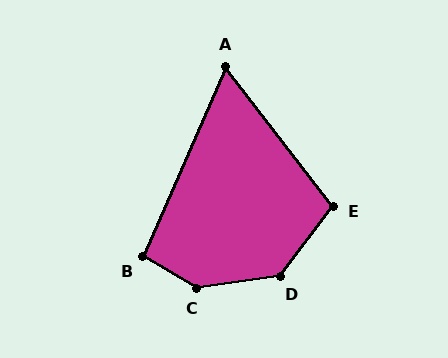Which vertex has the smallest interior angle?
A, at approximately 61 degrees.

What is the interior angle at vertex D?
Approximately 135 degrees (obtuse).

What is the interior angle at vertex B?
Approximately 97 degrees (obtuse).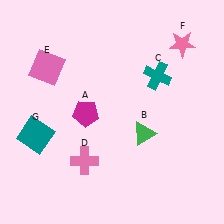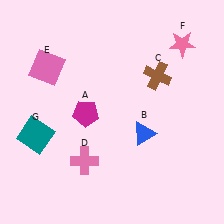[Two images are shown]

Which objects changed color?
B changed from green to blue. C changed from teal to brown.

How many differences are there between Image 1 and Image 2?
There are 2 differences between the two images.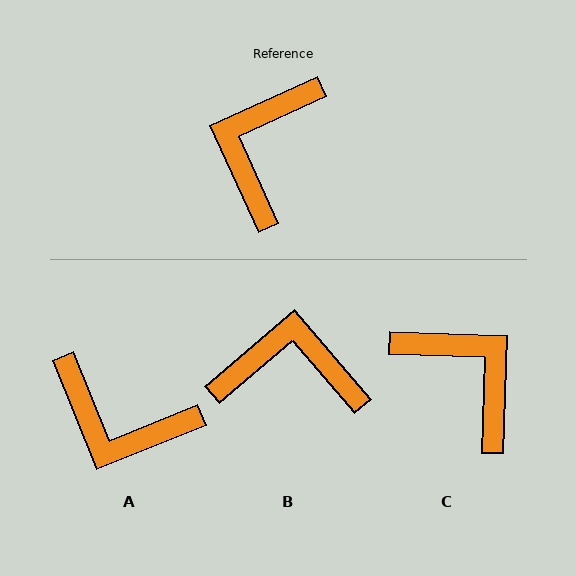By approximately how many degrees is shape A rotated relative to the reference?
Approximately 88 degrees counter-clockwise.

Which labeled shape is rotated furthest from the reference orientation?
C, about 116 degrees away.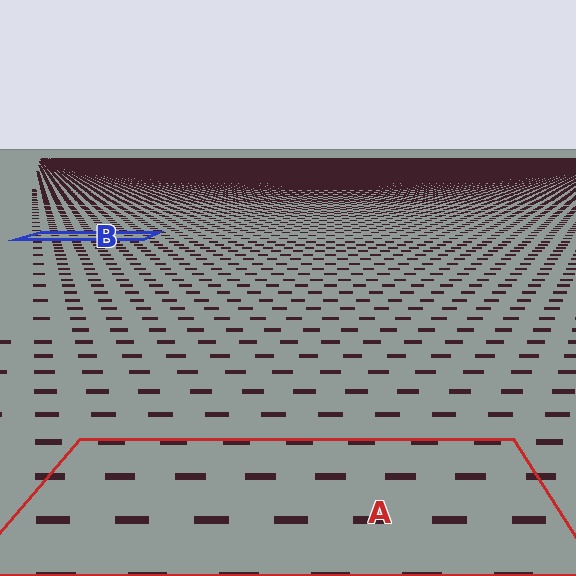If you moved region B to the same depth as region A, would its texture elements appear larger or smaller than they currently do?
They would appear larger. At a closer depth, the same texture elements are projected at a bigger on-screen size.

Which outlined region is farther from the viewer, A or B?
Region B is farther from the viewer — the texture elements inside it appear smaller and more densely packed.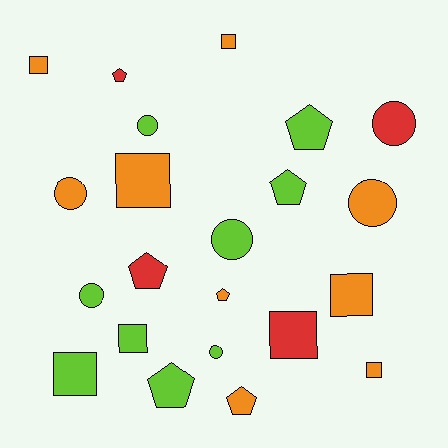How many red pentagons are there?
There are 2 red pentagons.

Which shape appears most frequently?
Square, with 8 objects.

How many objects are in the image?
There are 22 objects.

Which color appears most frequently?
Lime, with 9 objects.